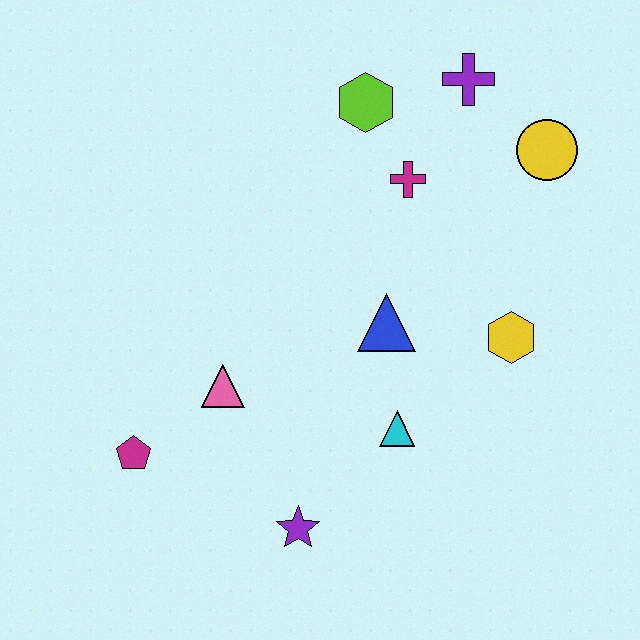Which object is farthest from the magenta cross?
The magenta pentagon is farthest from the magenta cross.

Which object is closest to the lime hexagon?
The magenta cross is closest to the lime hexagon.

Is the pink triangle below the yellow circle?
Yes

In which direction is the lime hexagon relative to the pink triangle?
The lime hexagon is above the pink triangle.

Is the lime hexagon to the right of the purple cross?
No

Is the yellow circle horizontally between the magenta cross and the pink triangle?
No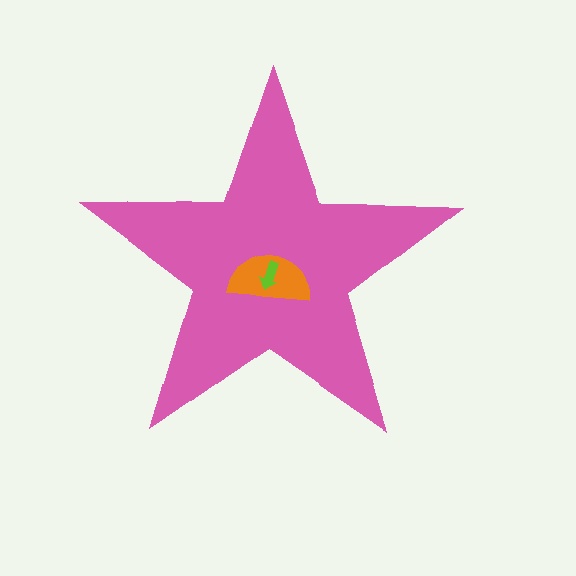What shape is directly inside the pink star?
The orange semicircle.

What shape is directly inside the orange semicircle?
The lime arrow.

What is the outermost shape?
The pink star.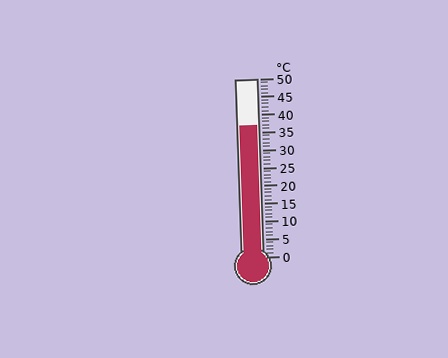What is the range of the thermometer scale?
The thermometer scale ranges from 0°C to 50°C.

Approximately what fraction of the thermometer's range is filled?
The thermometer is filled to approximately 75% of its range.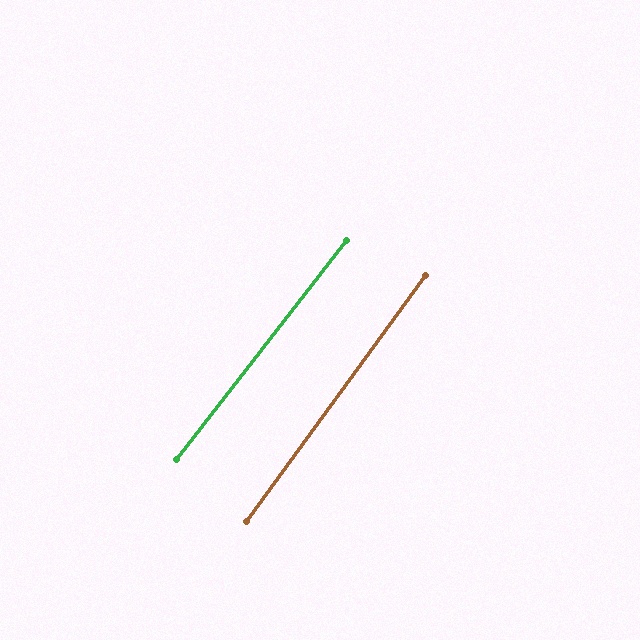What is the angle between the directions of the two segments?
Approximately 2 degrees.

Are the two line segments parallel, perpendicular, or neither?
Parallel — their directions differ by only 1.5°.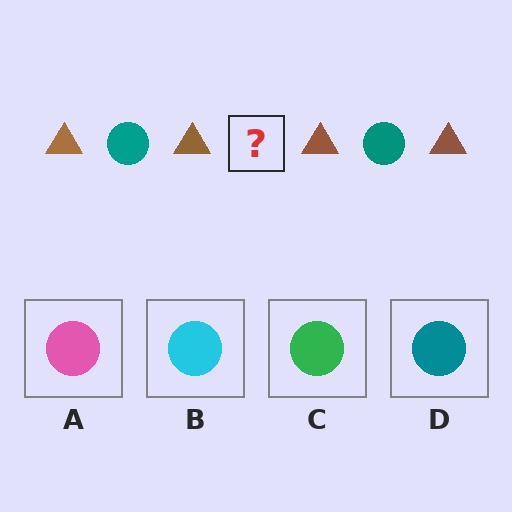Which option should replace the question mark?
Option D.